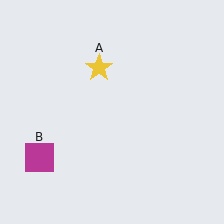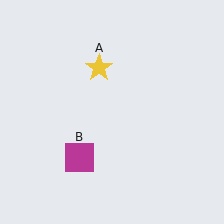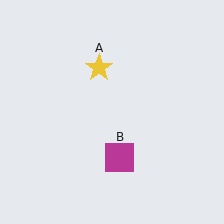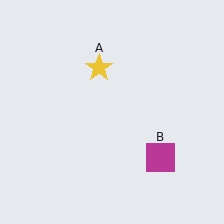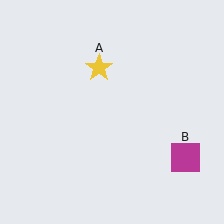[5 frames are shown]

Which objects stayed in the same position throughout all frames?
Yellow star (object A) remained stationary.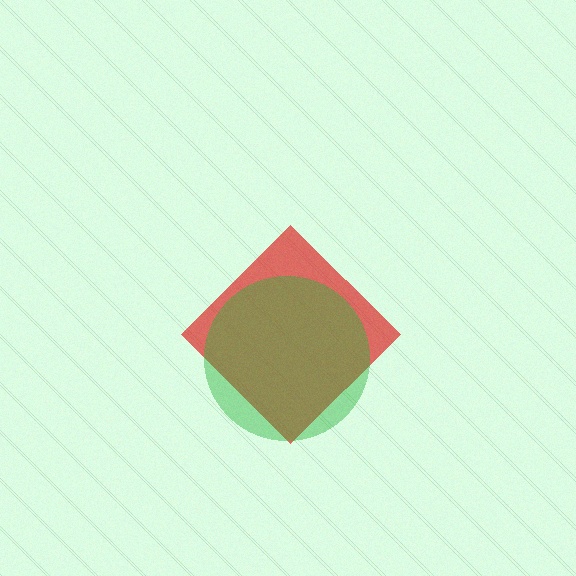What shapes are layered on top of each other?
The layered shapes are: a red diamond, a green circle.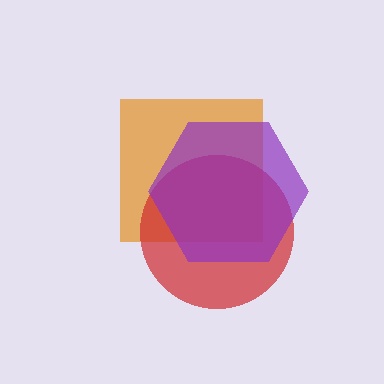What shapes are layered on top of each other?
The layered shapes are: an orange square, a red circle, a purple hexagon.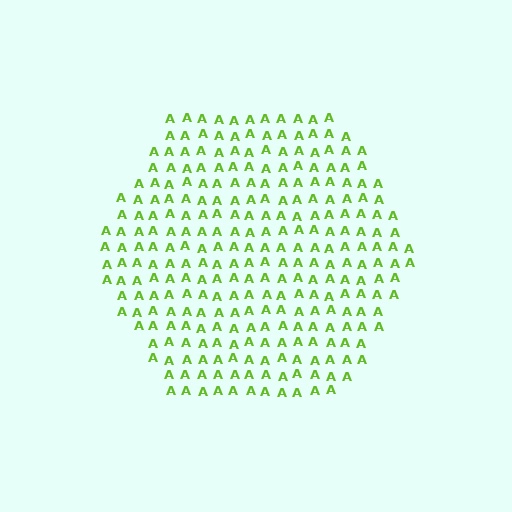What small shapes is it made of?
It is made of small letter A's.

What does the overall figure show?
The overall figure shows a hexagon.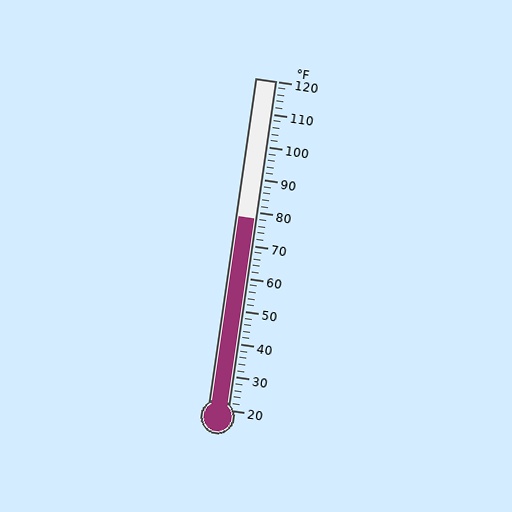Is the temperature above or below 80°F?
The temperature is below 80°F.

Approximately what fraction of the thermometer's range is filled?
The thermometer is filled to approximately 60% of its range.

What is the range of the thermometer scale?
The thermometer scale ranges from 20°F to 120°F.